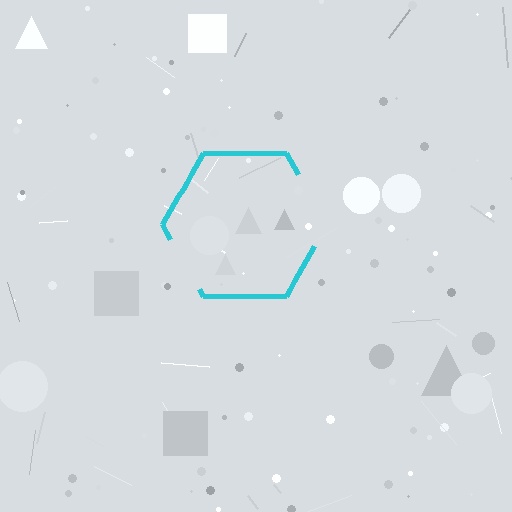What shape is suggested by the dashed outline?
The dashed outline suggests a hexagon.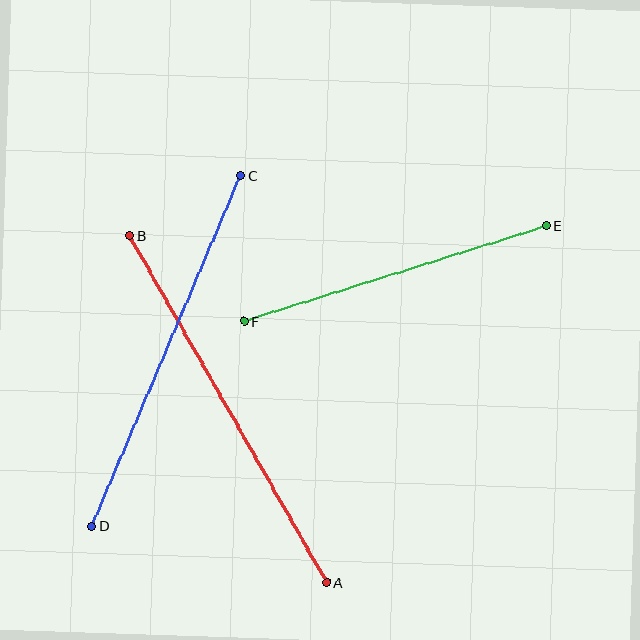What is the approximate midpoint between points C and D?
The midpoint is at approximately (166, 351) pixels.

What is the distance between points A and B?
The distance is approximately 399 pixels.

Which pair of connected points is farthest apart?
Points A and B are farthest apart.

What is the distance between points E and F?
The distance is approximately 317 pixels.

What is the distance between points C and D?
The distance is approximately 381 pixels.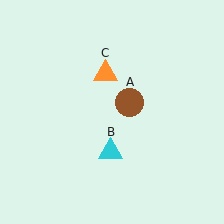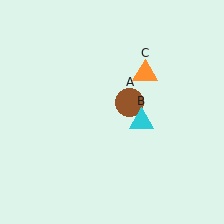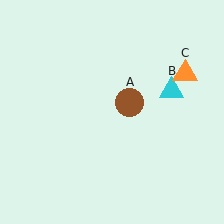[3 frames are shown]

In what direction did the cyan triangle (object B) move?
The cyan triangle (object B) moved up and to the right.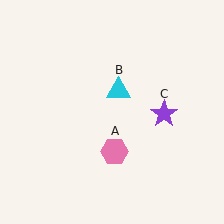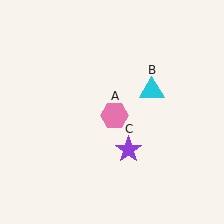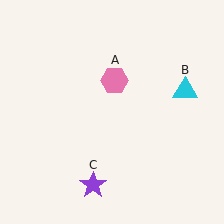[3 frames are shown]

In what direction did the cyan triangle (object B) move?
The cyan triangle (object B) moved right.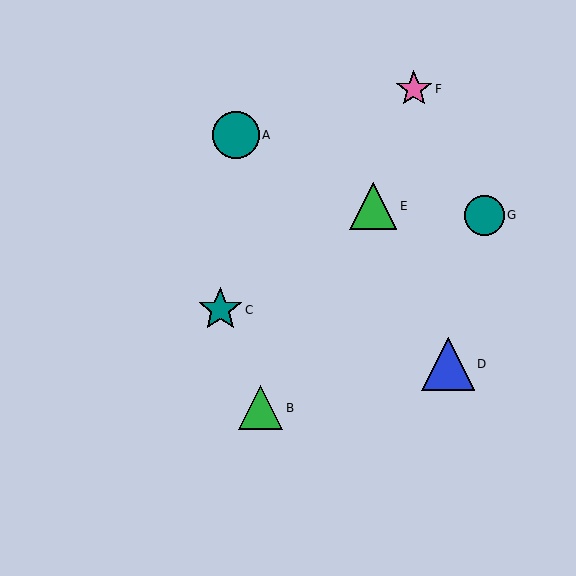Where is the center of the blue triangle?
The center of the blue triangle is at (448, 364).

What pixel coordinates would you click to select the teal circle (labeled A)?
Click at (236, 135) to select the teal circle A.